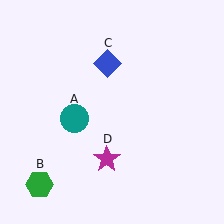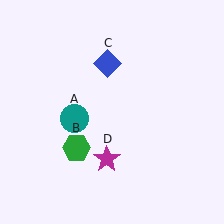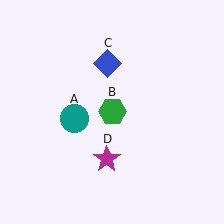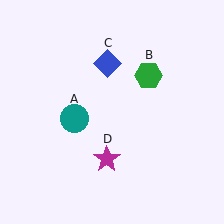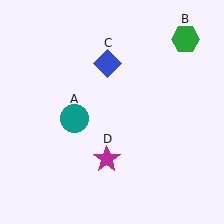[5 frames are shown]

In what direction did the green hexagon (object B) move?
The green hexagon (object B) moved up and to the right.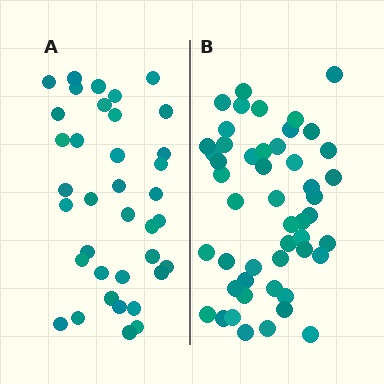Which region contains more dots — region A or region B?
Region B (the right region) has more dots.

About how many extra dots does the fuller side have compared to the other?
Region B has roughly 12 or so more dots than region A.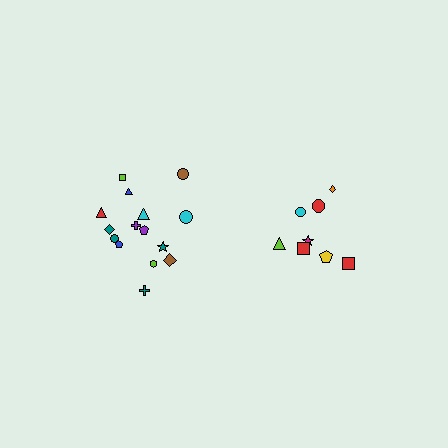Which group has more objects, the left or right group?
The left group.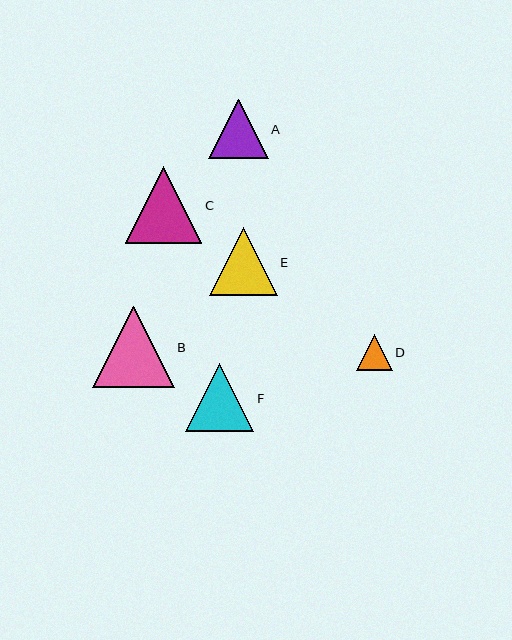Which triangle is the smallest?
Triangle D is the smallest with a size of approximately 35 pixels.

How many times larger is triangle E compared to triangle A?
Triangle E is approximately 1.1 times the size of triangle A.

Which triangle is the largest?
Triangle B is the largest with a size of approximately 82 pixels.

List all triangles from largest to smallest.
From largest to smallest: B, C, F, E, A, D.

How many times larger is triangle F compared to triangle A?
Triangle F is approximately 1.1 times the size of triangle A.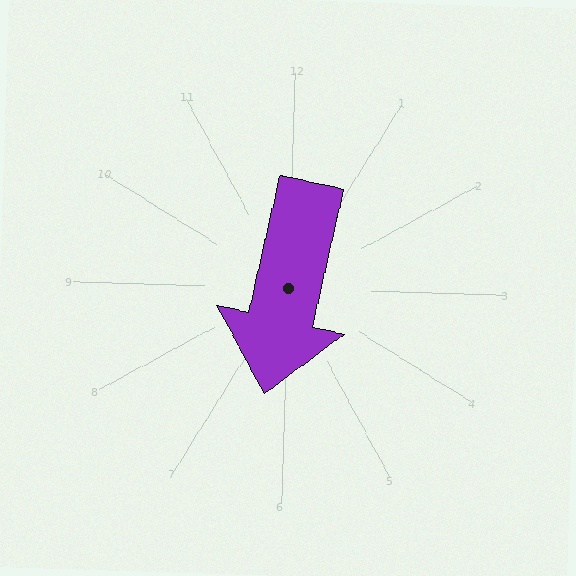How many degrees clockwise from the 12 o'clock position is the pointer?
Approximately 191 degrees.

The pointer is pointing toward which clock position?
Roughly 6 o'clock.